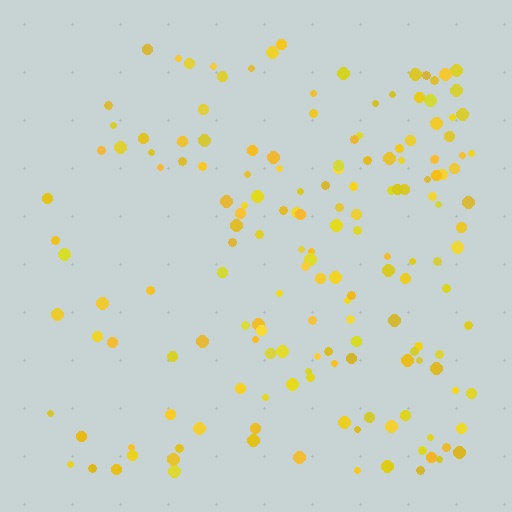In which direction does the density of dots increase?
From left to right, with the right side densest.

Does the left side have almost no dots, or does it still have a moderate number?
Still a moderate number, just noticeably fewer than the right.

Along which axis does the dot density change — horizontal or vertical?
Horizontal.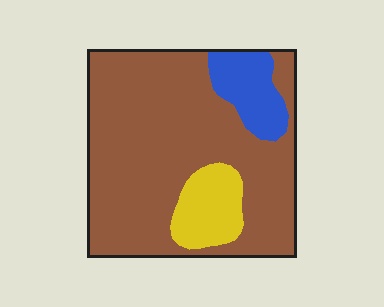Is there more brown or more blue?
Brown.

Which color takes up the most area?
Brown, at roughly 75%.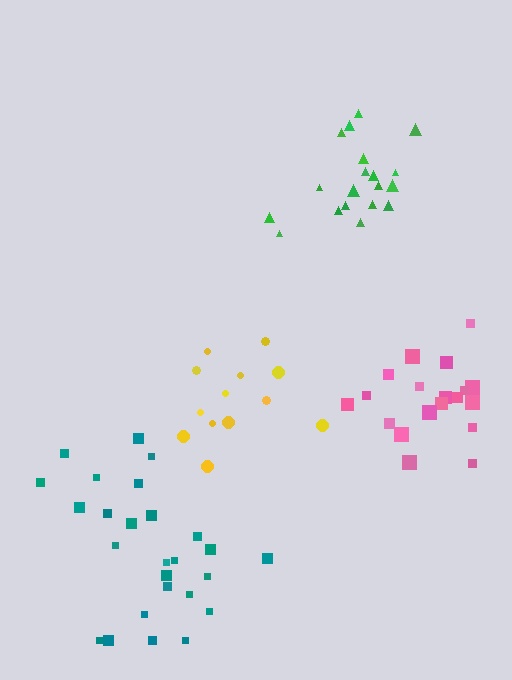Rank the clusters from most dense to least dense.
pink, green, yellow, teal.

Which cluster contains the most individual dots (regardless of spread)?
Teal (27).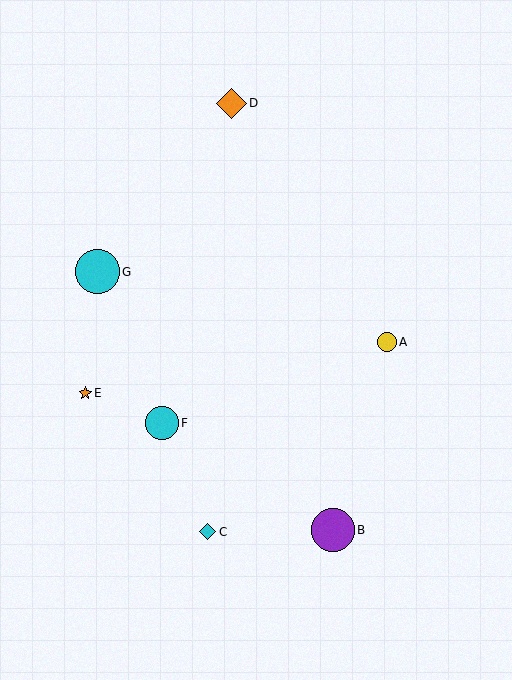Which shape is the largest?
The cyan circle (labeled G) is the largest.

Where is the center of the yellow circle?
The center of the yellow circle is at (387, 342).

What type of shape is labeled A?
Shape A is a yellow circle.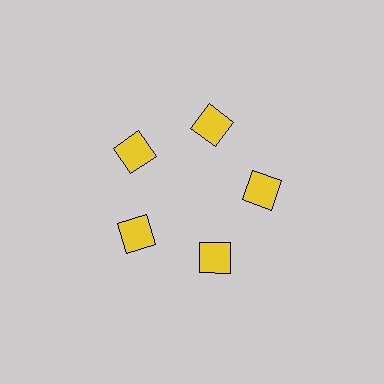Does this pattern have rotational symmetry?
Yes, this pattern has 5-fold rotational symmetry. It looks the same after rotating 72 degrees around the center.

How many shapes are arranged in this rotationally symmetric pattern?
There are 5 shapes, arranged in 5 groups of 1.